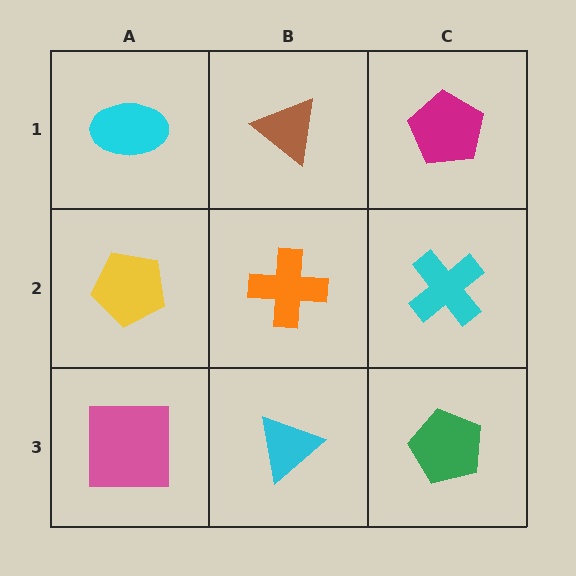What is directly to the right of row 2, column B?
A cyan cross.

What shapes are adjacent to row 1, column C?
A cyan cross (row 2, column C), a brown triangle (row 1, column B).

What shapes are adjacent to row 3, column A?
A yellow pentagon (row 2, column A), a cyan triangle (row 3, column B).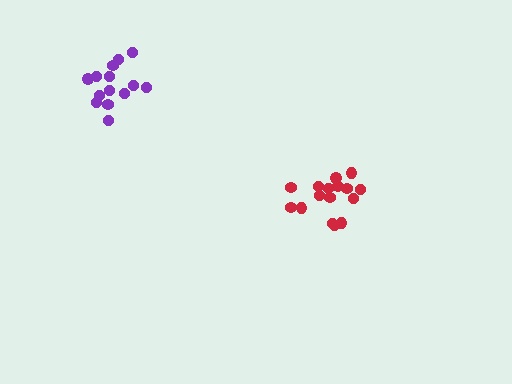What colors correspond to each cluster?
The clusters are colored: purple, red.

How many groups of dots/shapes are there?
There are 2 groups.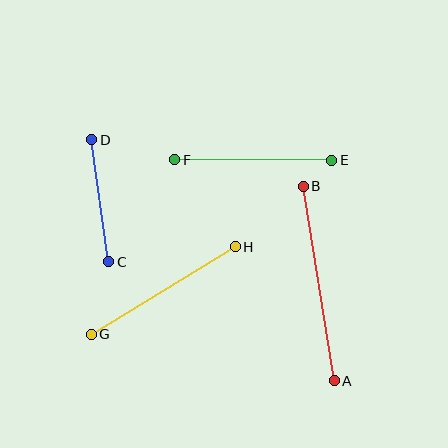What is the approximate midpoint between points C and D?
The midpoint is at approximately (100, 201) pixels.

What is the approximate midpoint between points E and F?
The midpoint is at approximately (253, 160) pixels.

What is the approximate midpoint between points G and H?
The midpoint is at approximately (163, 291) pixels.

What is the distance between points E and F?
The distance is approximately 157 pixels.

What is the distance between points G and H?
The distance is approximately 169 pixels.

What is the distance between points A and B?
The distance is approximately 197 pixels.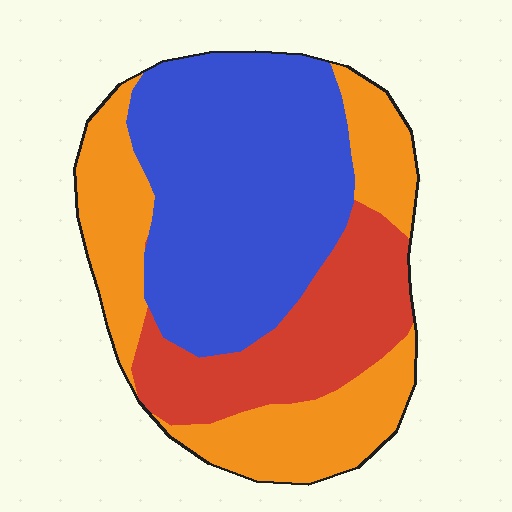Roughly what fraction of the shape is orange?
Orange takes up between a sixth and a third of the shape.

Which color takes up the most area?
Blue, at roughly 45%.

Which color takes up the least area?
Red, at roughly 25%.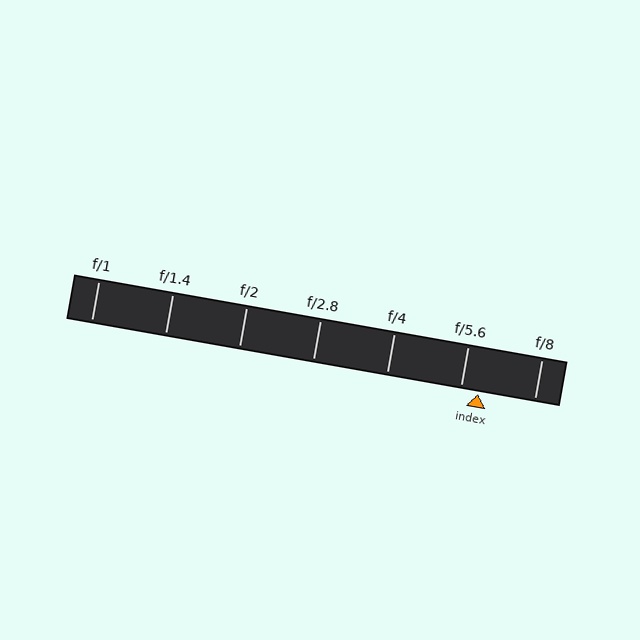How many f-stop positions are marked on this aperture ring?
There are 7 f-stop positions marked.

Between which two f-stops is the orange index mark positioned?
The index mark is between f/5.6 and f/8.